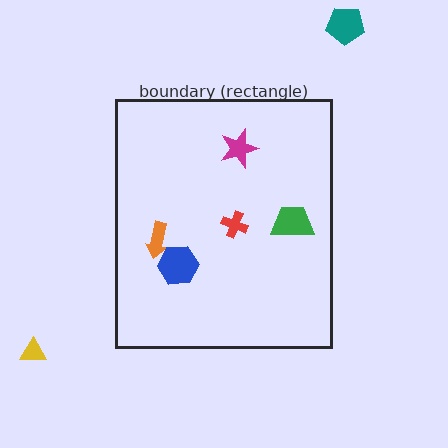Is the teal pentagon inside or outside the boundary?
Outside.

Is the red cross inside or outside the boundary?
Inside.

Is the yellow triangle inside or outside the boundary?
Outside.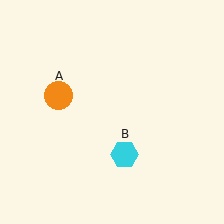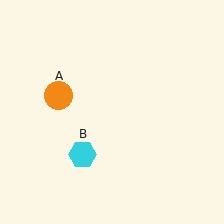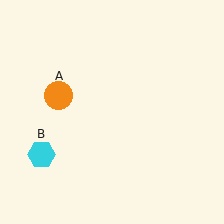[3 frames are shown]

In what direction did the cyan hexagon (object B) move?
The cyan hexagon (object B) moved left.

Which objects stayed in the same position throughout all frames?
Orange circle (object A) remained stationary.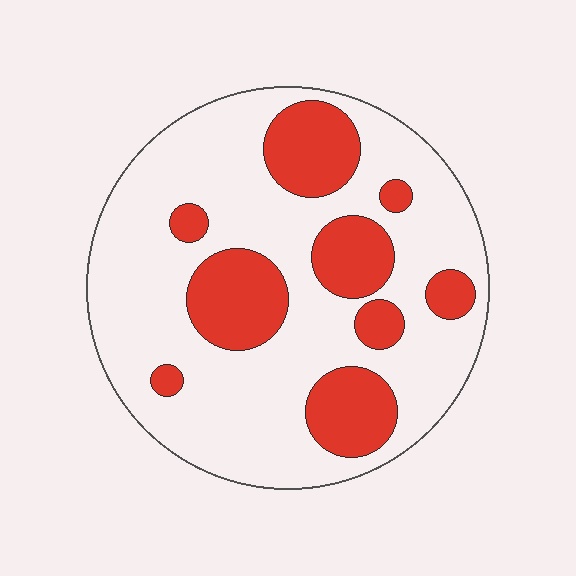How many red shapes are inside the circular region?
9.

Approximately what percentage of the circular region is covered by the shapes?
Approximately 25%.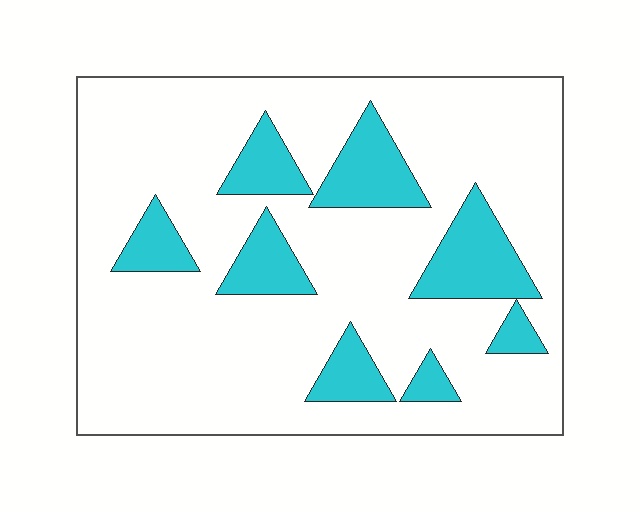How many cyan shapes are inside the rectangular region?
8.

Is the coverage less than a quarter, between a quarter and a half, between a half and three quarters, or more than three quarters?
Less than a quarter.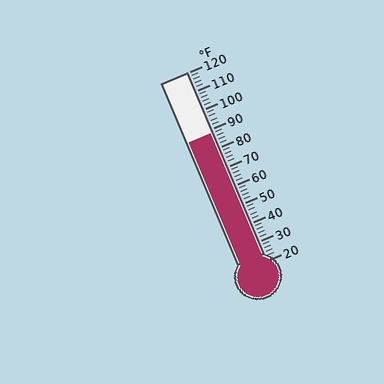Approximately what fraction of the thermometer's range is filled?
The thermometer is filled to approximately 70% of its range.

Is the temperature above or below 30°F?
The temperature is above 30°F.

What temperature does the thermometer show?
The thermometer shows approximately 88°F.